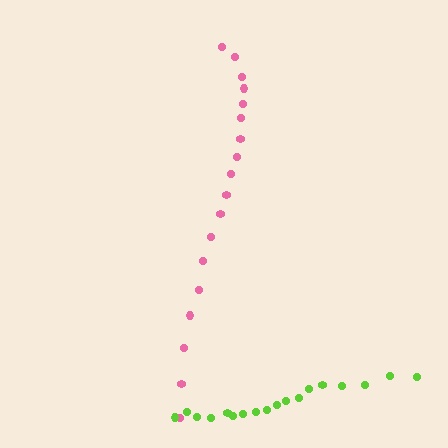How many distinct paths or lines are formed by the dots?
There are 2 distinct paths.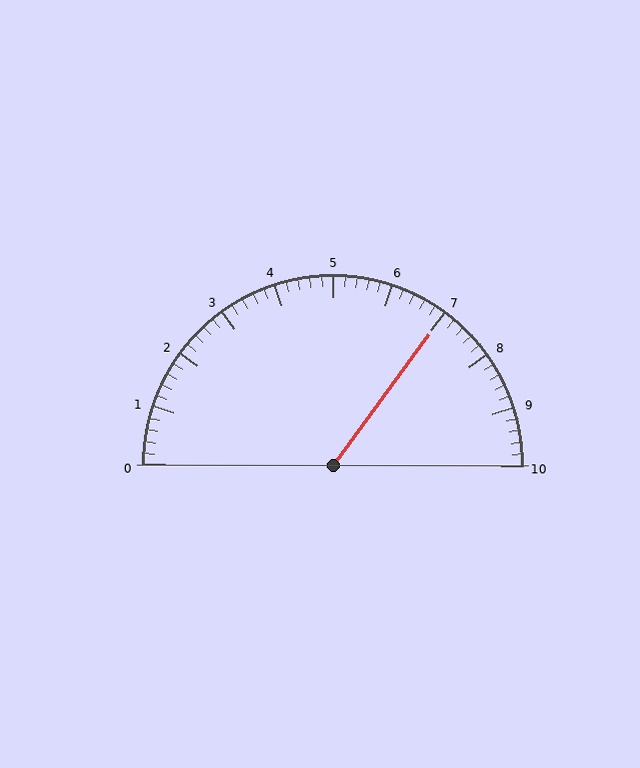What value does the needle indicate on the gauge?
The needle indicates approximately 7.0.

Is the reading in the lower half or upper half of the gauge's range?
The reading is in the upper half of the range (0 to 10).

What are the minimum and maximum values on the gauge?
The gauge ranges from 0 to 10.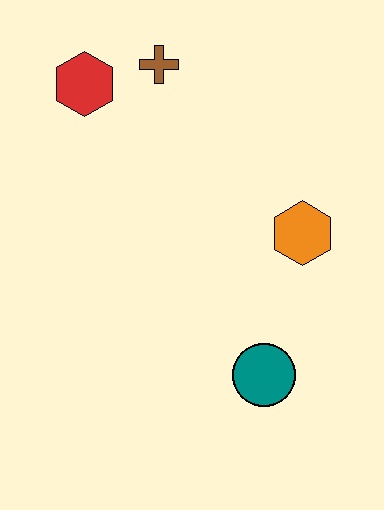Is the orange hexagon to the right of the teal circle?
Yes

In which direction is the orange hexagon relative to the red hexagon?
The orange hexagon is to the right of the red hexagon.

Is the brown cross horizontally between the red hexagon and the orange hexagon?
Yes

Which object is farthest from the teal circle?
The red hexagon is farthest from the teal circle.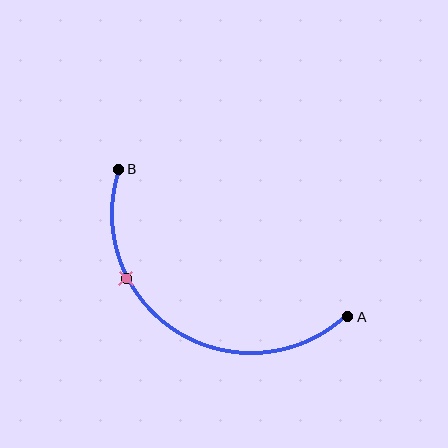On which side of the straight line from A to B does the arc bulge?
The arc bulges below the straight line connecting A and B.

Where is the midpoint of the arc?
The arc midpoint is the point on the curve farthest from the straight line joining A and B. It sits below that line.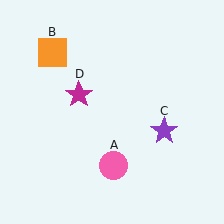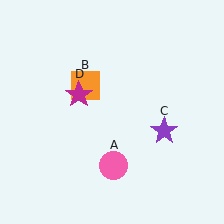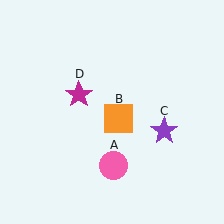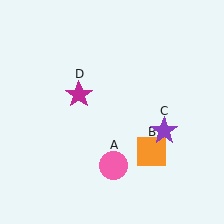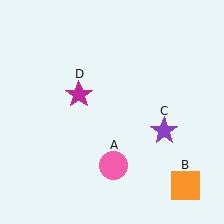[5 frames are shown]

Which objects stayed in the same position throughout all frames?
Pink circle (object A) and purple star (object C) and magenta star (object D) remained stationary.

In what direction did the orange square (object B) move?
The orange square (object B) moved down and to the right.